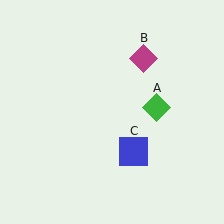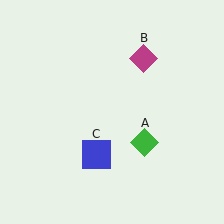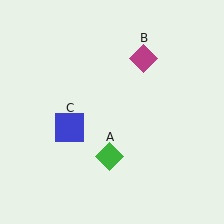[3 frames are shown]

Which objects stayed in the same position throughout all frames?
Magenta diamond (object B) remained stationary.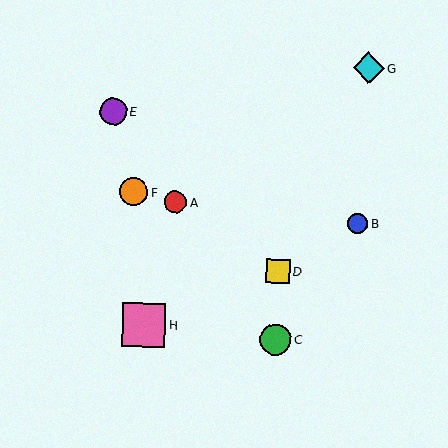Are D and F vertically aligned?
No, D is at x≈278 and F is at x≈134.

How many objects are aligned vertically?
2 objects (C, D) are aligned vertically.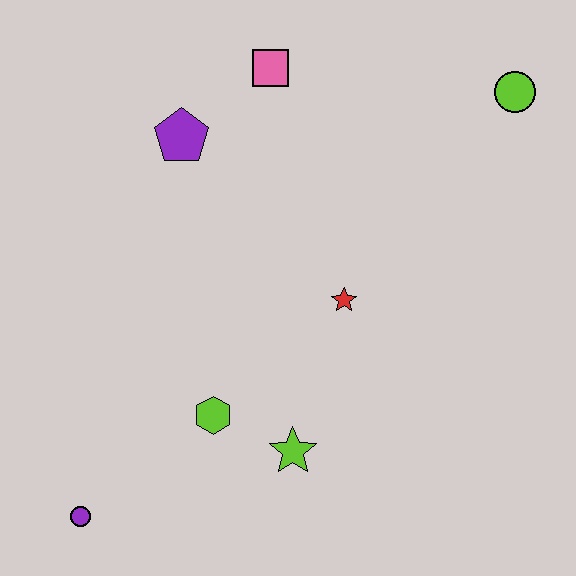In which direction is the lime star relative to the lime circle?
The lime star is below the lime circle.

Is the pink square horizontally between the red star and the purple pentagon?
Yes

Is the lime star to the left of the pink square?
No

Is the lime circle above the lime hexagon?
Yes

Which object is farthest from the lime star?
The lime circle is farthest from the lime star.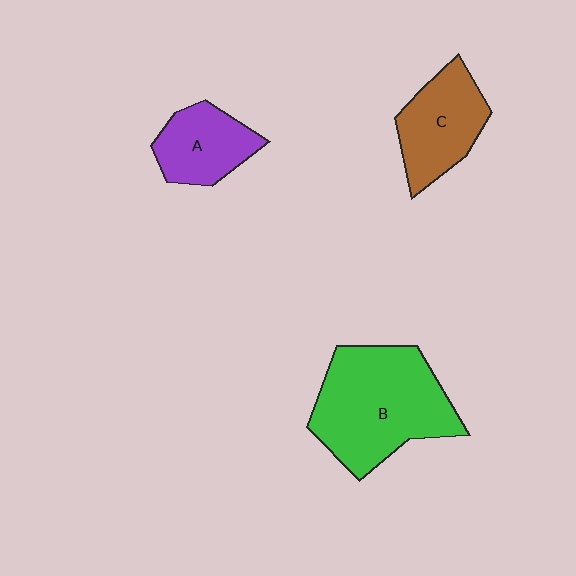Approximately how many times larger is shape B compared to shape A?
Approximately 2.1 times.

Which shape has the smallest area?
Shape A (purple).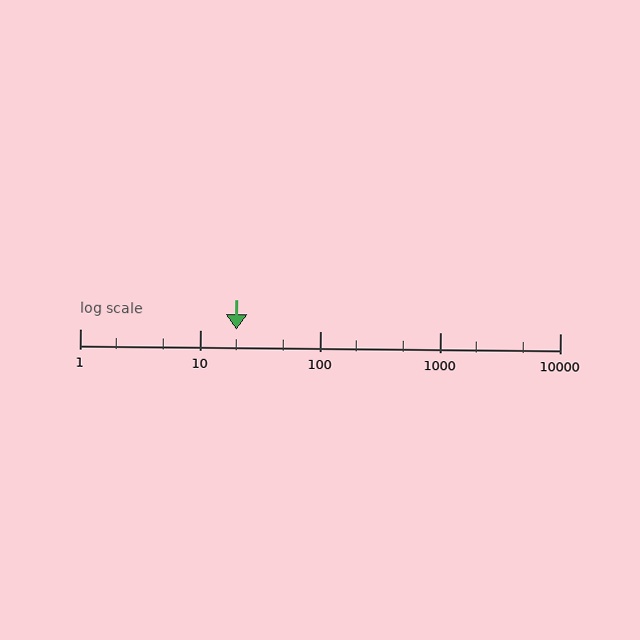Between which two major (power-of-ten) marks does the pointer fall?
The pointer is between 10 and 100.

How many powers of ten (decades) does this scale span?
The scale spans 4 decades, from 1 to 10000.